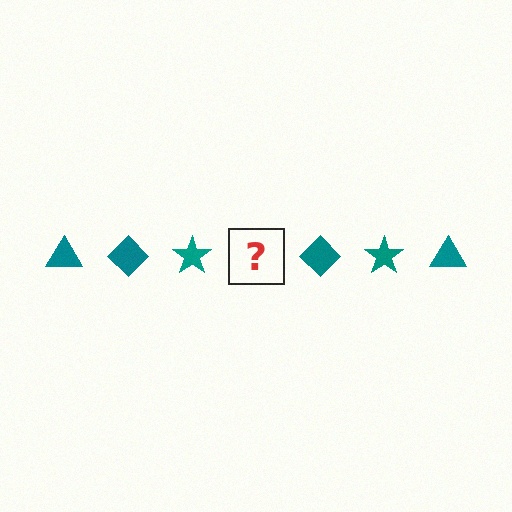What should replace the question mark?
The question mark should be replaced with a teal triangle.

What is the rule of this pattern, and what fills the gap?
The rule is that the pattern cycles through triangle, diamond, star shapes in teal. The gap should be filled with a teal triangle.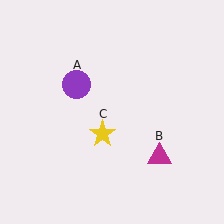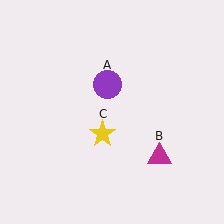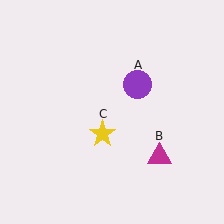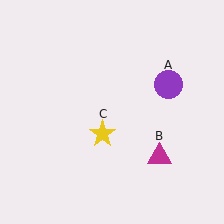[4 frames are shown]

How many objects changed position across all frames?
1 object changed position: purple circle (object A).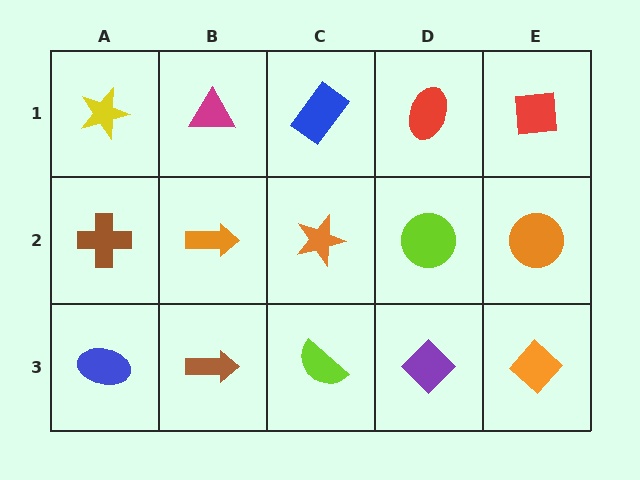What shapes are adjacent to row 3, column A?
A brown cross (row 2, column A), a brown arrow (row 3, column B).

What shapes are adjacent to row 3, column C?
An orange star (row 2, column C), a brown arrow (row 3, column B), a purple diamond (row 3, column D).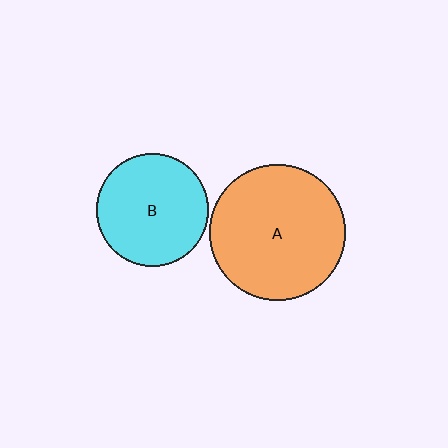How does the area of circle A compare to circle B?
Approximately 1.5 times.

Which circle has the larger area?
Circle A (orange).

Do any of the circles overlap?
No, none of the circles overlap.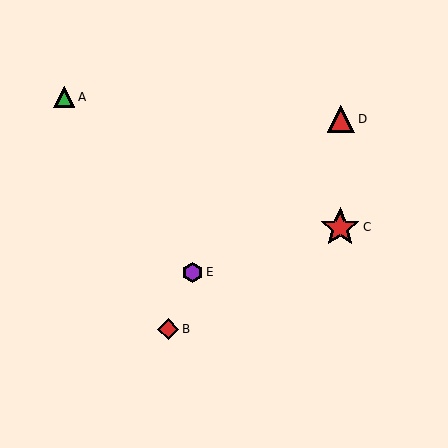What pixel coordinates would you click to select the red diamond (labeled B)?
Click at (168, 329) to select the red diamond B.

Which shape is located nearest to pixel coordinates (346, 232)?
The red star (labeled C) at (340, 227) is nearest to that location.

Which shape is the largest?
The red star (labeled C) is the largest.